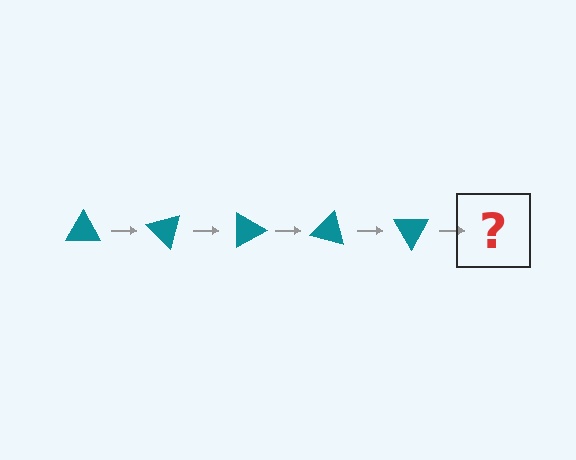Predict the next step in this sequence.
The next step is a teal triangle rotated 225 degrees.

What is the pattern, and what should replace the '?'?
The pattern is that the triangle rotates 45 degrees each step. The '?' should be a teal triangle rotated 225 degrees.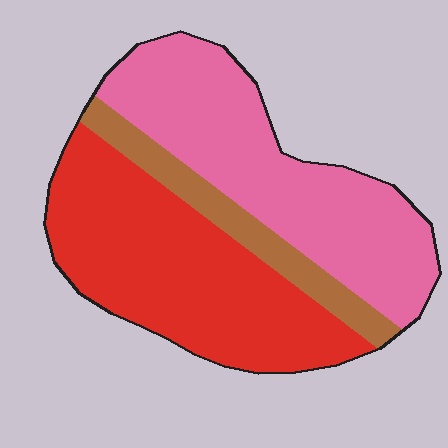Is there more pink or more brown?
Pink.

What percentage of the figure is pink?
Pink covers around 45% of the figure.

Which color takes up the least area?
Brown, at roughly 15%.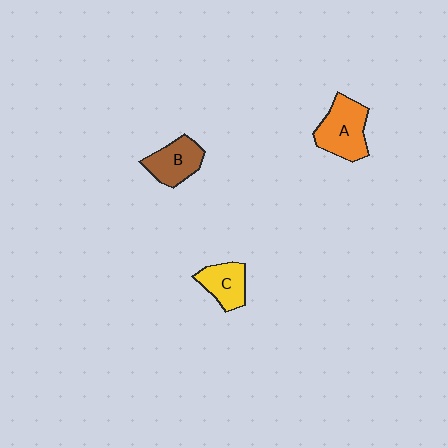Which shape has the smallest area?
Shape C (yellow).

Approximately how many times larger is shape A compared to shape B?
Approximately 1.3 times.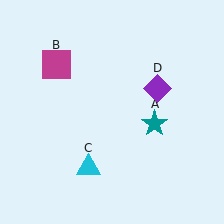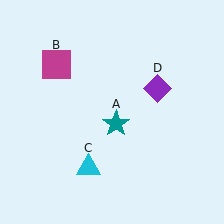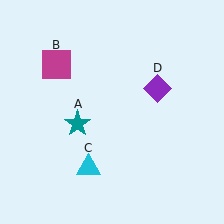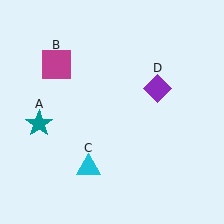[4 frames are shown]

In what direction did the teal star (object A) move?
The teal star (object A) moved left.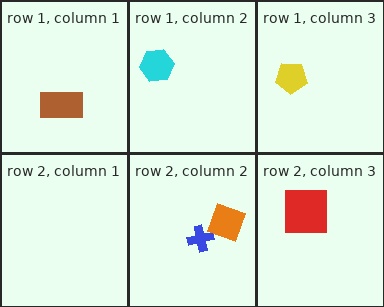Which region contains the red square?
The row 2, column 3 region.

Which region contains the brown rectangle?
The row 1, column 1 region.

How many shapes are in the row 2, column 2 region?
2.